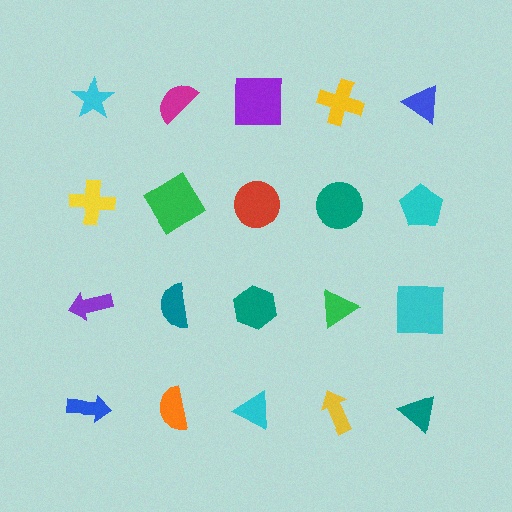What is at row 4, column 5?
A teal triangle.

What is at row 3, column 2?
A teal semicircle.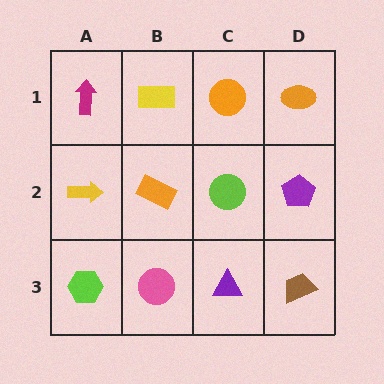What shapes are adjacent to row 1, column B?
An orange rectangle (row 2, column B), a magenta arrow (row 1, column A), an orange circle (row 1, column C).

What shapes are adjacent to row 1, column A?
A yellow arrow (row 2, column A), a yellow rectangle (row 1, column B).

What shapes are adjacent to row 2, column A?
A magenta arrow (row 1, column A), a lime hexagon (row 3, column A), an orange rectangle (row 2, column B).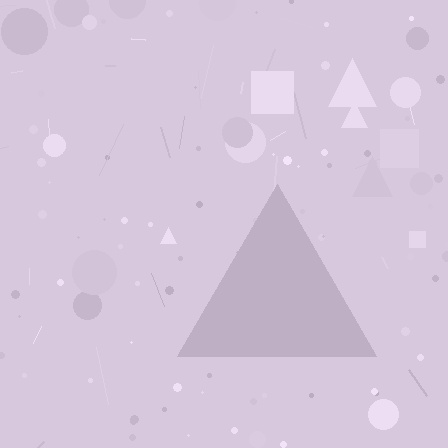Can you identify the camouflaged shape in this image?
The camouflaged shape is a triangle.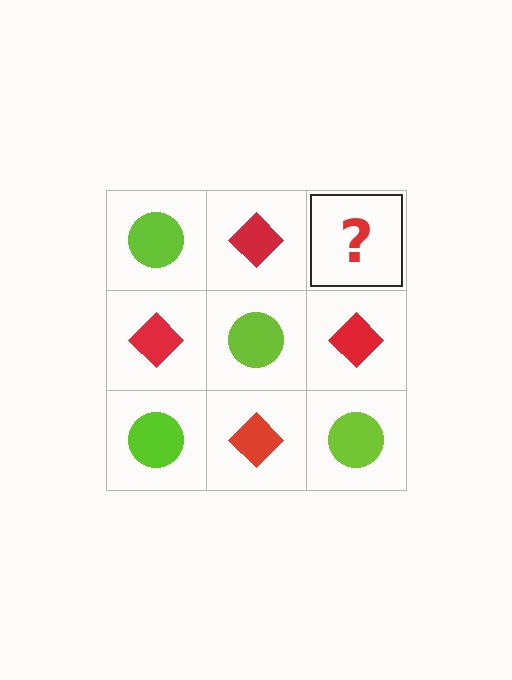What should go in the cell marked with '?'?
The missing cell should contain a lime circle.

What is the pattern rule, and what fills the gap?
The rule is that it alternates lime circle and red diamond in a checkerboard pattern. The gap should be filled with a lime circle.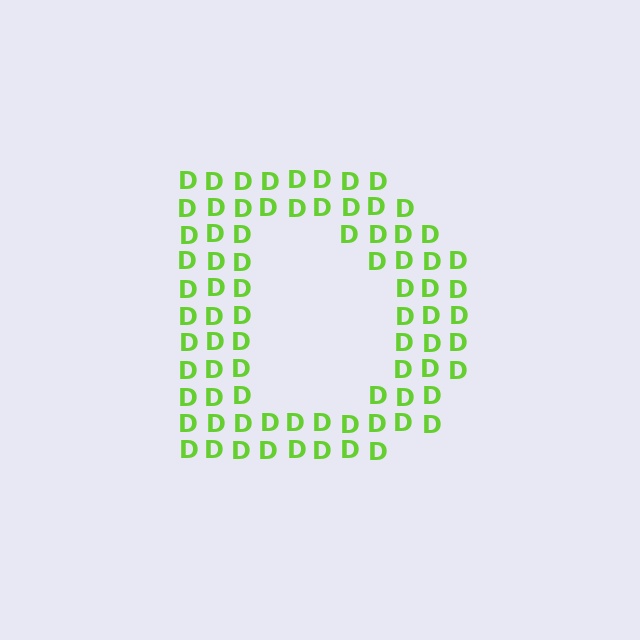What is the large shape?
The large shape is the letter D.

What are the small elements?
The small elements are letter D's.